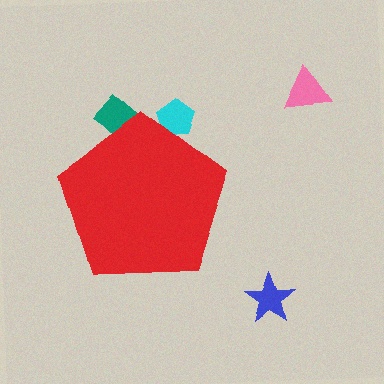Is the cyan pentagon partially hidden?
Yes, the cyan pentagon is partially hidden behind the red pentagon.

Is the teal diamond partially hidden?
Yes, the teal diamond is partially hidden behind the red pentagon.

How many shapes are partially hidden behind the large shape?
2 shapes are partially hidden.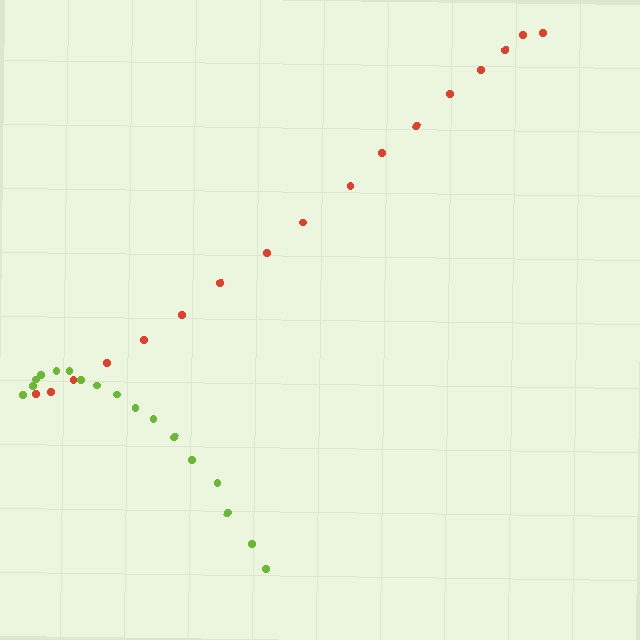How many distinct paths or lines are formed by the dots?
There are 2 distinct paths.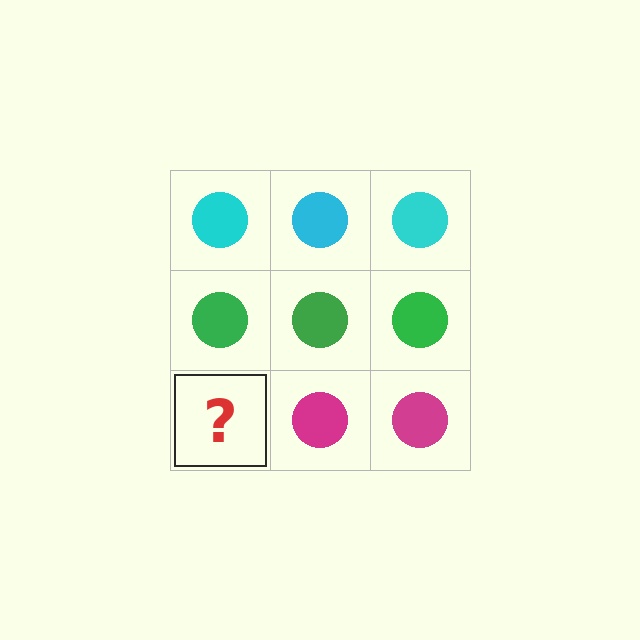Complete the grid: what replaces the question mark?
The question mark should be replaced with a magenta circle.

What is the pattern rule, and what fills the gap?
The rule is that each row has a consistent color. The gap should be filled with a magenta circle.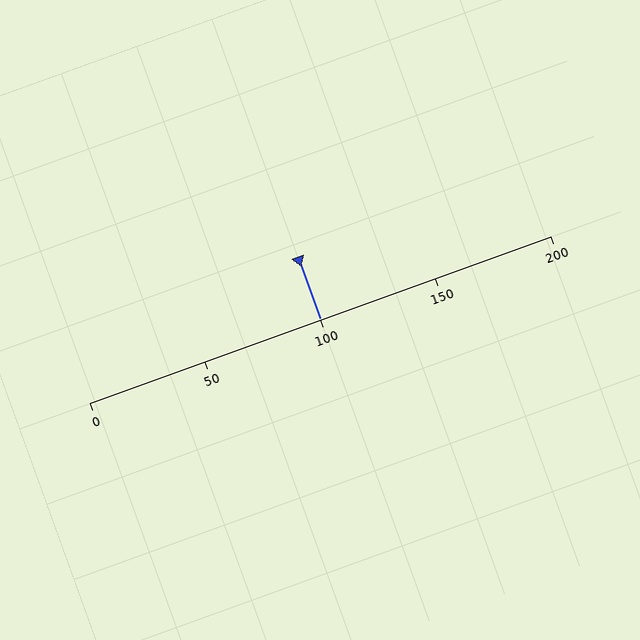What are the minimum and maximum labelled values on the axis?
The axis runs from 0 to 200.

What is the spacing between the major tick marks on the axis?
The major ticks are spaced 50 apart.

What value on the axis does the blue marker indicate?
The marker indicates approximately 100.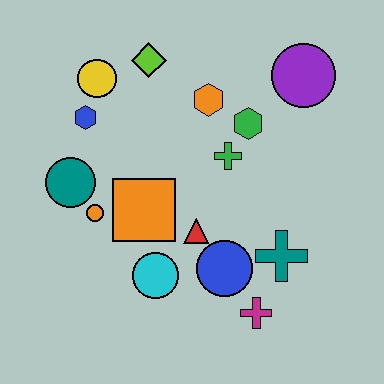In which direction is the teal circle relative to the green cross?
The teal circle is to the left of the green cross.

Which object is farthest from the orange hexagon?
The magenta cross is farthest from the orange hexagon.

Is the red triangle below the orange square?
Yes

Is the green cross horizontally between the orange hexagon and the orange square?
No